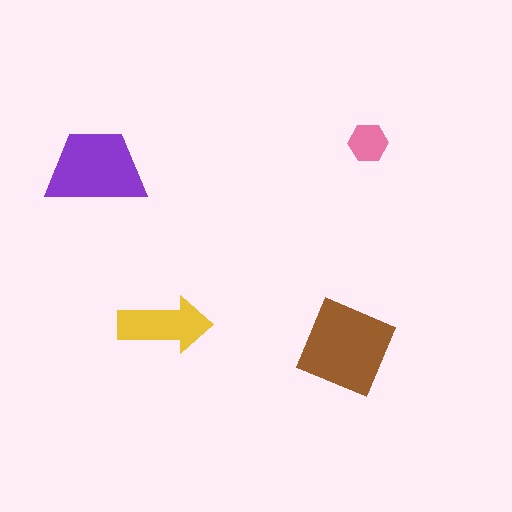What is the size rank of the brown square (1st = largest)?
1st.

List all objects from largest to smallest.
The brown square, the purple trapezoid, the yellow arrow, the pink hexagon.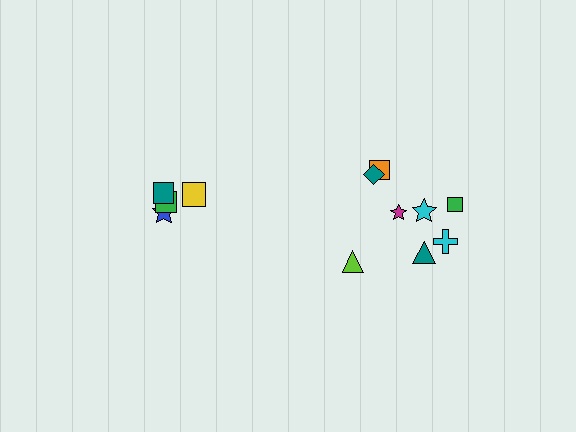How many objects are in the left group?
There are 4 objects.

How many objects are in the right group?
There are 8 objects.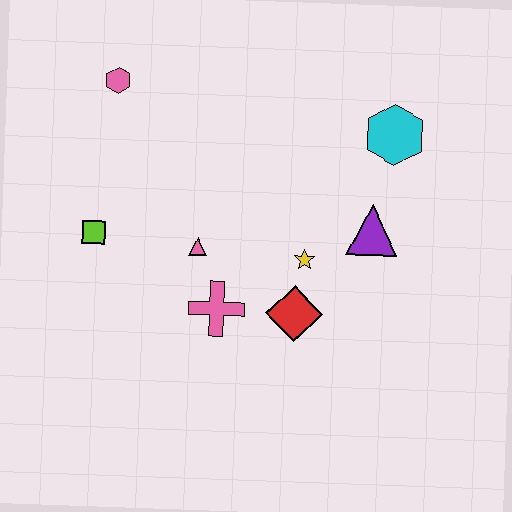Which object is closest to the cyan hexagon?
The purple triangle is closest to the cyan hexagon.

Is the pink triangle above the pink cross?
Yes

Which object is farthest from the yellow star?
The pink hexagon is farthest from the yellow star.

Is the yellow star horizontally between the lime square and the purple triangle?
Yes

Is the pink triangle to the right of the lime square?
Yes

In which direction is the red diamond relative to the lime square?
The red diamond is to the right of the lime square.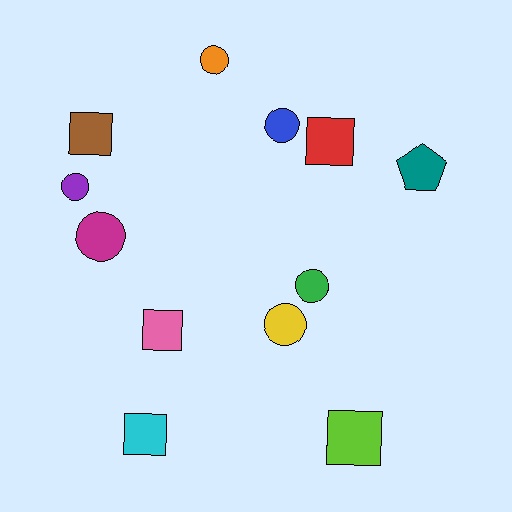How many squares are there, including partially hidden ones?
There are 5 squares.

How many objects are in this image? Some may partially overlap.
There are 12 objects.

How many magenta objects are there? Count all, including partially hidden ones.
There is 1 magenta object.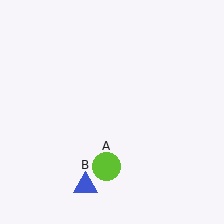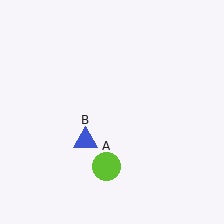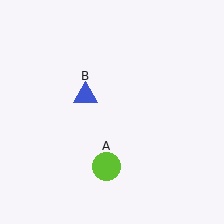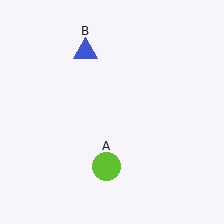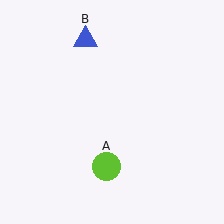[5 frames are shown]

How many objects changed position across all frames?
1 object changed position: blue triangle (object B).